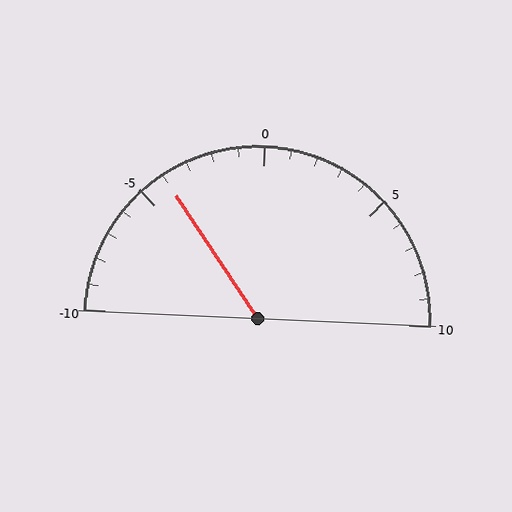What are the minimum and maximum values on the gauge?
The gauge ranges from -10 to 10.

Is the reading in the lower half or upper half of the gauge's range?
The reading is in the lower half of the range (-10 to 10).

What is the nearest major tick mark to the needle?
The nearest major tick mark is -5.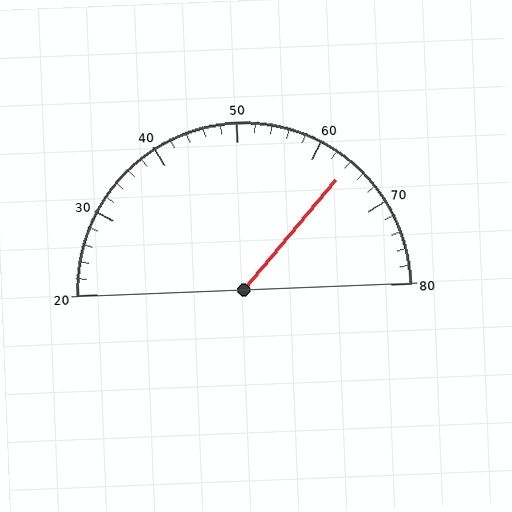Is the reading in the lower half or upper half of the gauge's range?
The reading is in the upper half of the range (20 to 80).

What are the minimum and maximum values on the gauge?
The gauge ranges from 20 to 80.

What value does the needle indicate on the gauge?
The needle indicates approximately 64.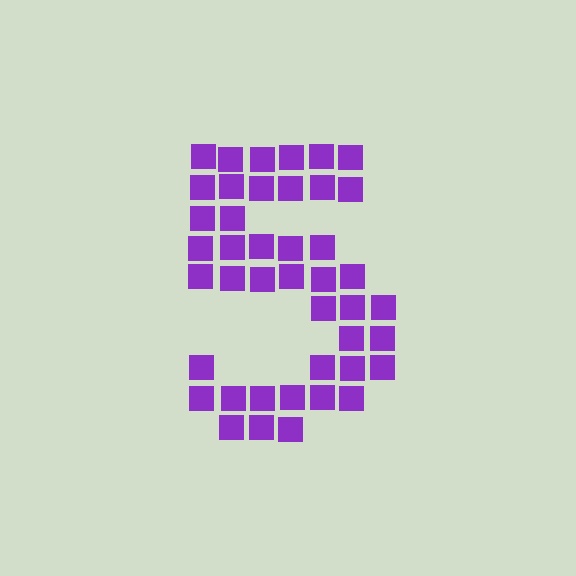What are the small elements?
The small elements are squares.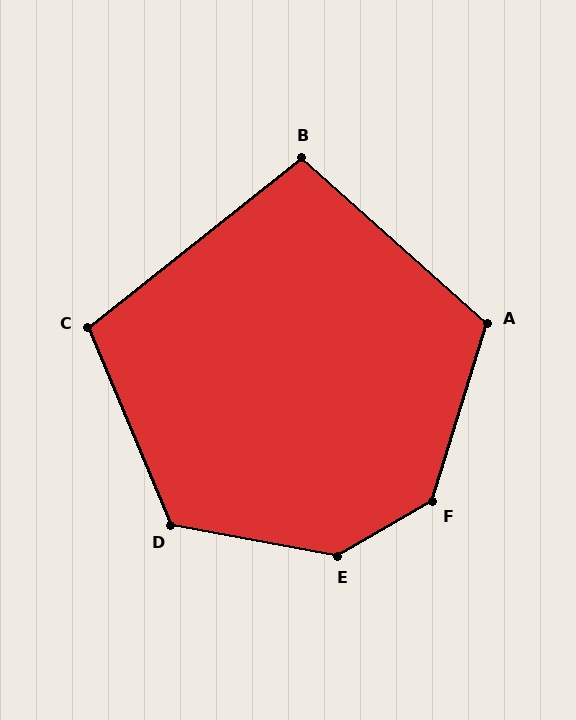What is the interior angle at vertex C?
Approximately 106 degrees (obtuse).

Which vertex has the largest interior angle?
E, at approximately 139 degrees.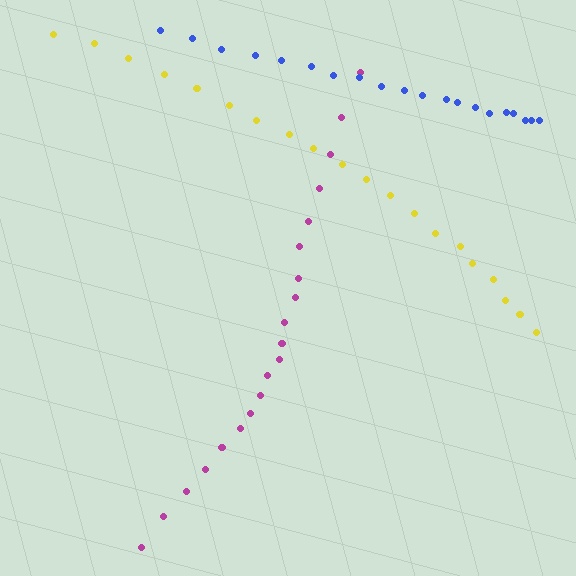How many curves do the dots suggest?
There are 3 distinct paths.